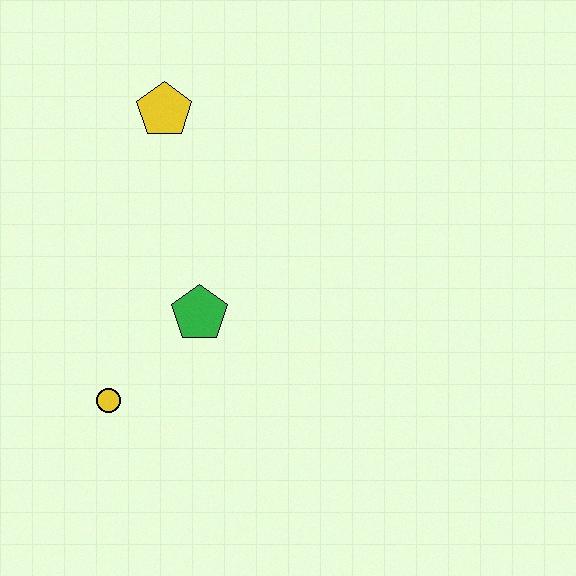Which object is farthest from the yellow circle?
The yellow pentagon is farthest from the yellow circle.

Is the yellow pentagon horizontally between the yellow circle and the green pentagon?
Yes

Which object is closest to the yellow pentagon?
The green pentagon is closest to the yellow pentagon.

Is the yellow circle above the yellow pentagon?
No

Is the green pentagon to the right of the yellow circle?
Yes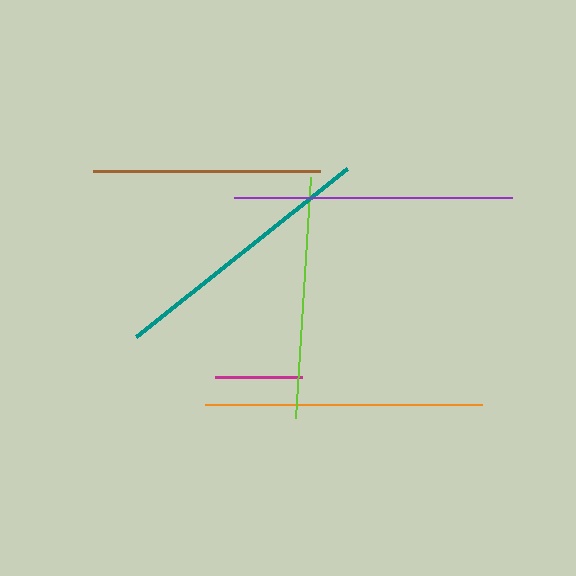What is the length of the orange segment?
The orange segment is approximately 277 pixels long.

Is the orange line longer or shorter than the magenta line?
The orange line is longer than the magenta line.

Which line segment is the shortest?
The magenta line is the shortest at approximately 87 pixels.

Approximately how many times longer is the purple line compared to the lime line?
The purple line is approximately 1.2 times the length of the lime line.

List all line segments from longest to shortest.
From longest to shortest: purple, orange, teal, lime, brown, magenta.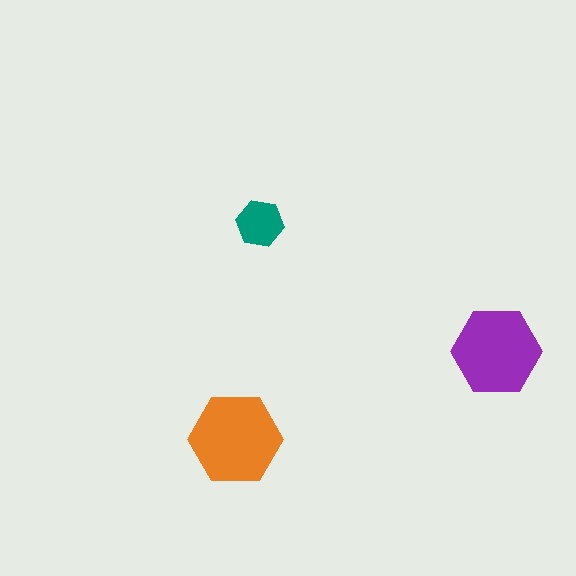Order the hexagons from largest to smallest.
the orange one, the purple one, the teal one.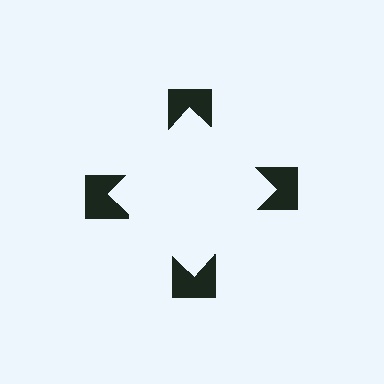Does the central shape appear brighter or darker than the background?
It typically appears slightly brighter than the background, even though no actual brightness change is drawn.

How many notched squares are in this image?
There are 4 — one at each vertex of the illusory square.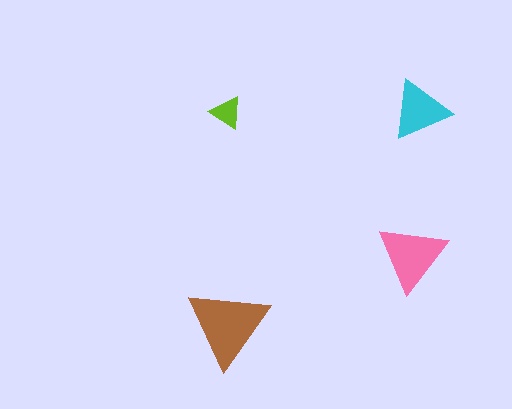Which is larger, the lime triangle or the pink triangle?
The pink one.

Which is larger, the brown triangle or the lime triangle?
The brown one.